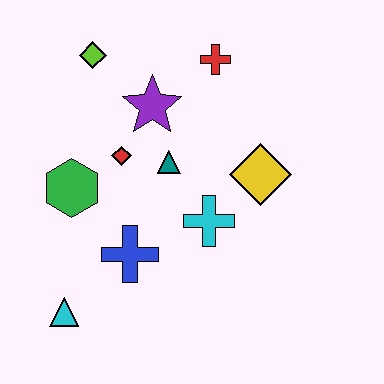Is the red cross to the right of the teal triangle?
Yes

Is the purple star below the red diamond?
No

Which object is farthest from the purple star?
The cyan triangle is farthest from the purple star.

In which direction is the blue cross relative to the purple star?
The blue cross is below the purple star.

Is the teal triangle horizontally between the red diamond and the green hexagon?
No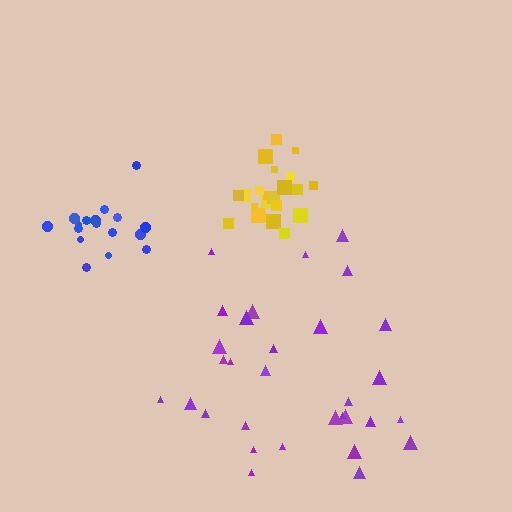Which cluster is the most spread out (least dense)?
Purple.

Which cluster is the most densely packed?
Yellow.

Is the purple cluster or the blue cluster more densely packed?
Blue.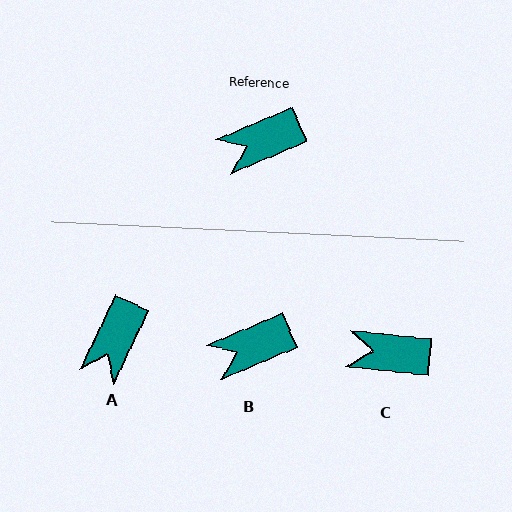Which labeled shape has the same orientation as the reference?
B.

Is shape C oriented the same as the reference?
No, it is off by about 29 degrees.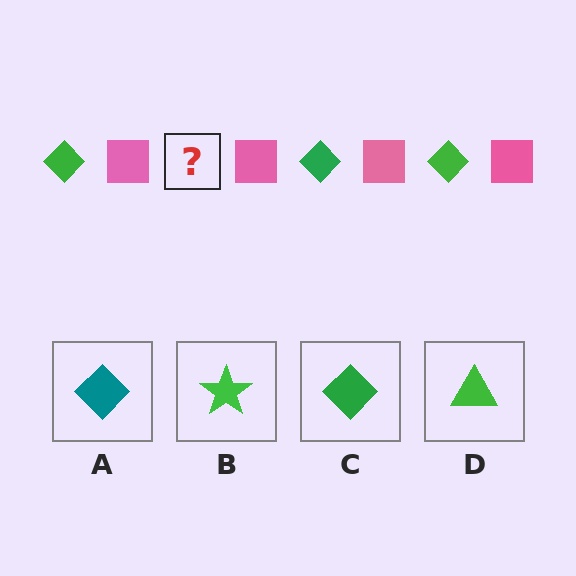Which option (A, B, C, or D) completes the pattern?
C.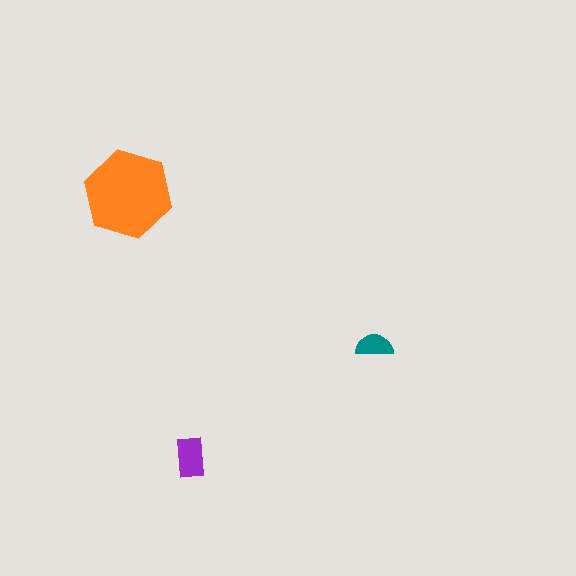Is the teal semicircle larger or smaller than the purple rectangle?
Smaller.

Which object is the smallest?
The teal semicircle.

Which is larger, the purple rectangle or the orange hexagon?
The orange hexagon.